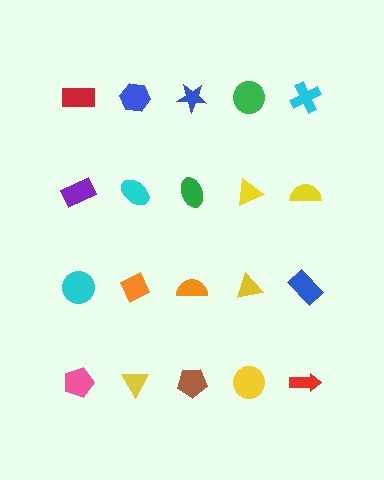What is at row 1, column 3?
A blue star.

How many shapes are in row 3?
5 shapes.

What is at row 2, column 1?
A purple rectangle.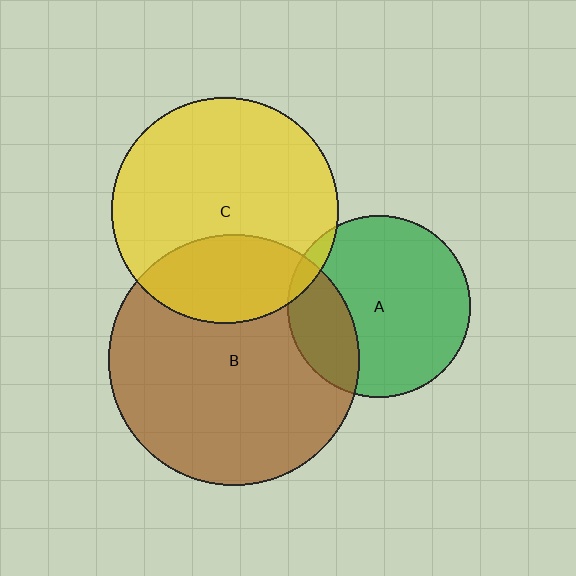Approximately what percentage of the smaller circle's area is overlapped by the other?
Approximately 30%.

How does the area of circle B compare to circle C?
Approximately 1.2 times.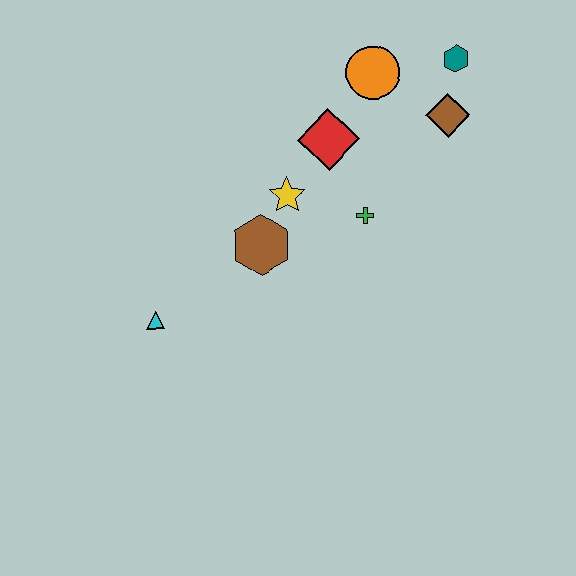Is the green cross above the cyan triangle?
Yes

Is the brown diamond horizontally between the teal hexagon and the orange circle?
Yes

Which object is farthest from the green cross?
The cyan triangle is farthest from the green cross.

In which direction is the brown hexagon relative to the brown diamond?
The brown hexagon is to the left of the brown diamond.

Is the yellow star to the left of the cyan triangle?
No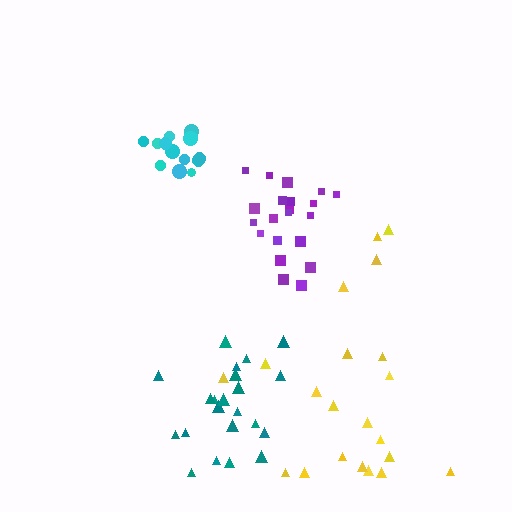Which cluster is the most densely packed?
Cyan.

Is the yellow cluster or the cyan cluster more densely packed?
Cyan.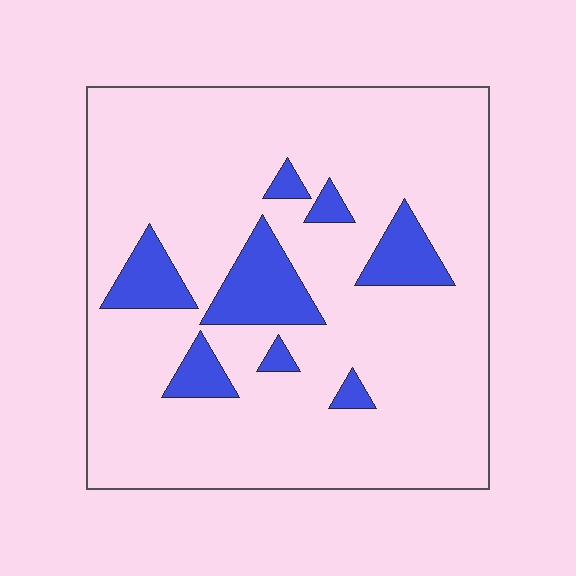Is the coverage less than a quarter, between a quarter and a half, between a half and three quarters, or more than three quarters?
Less than a quarter.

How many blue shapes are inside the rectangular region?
8.